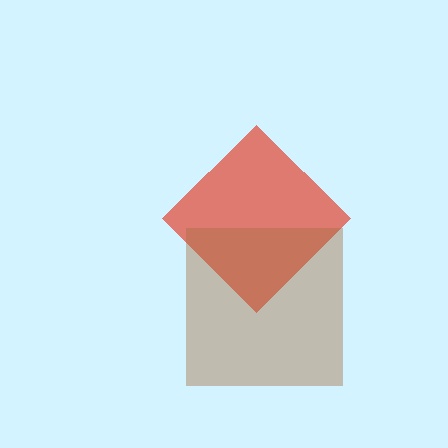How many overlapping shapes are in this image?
There are 2 overlapping shapes in the image.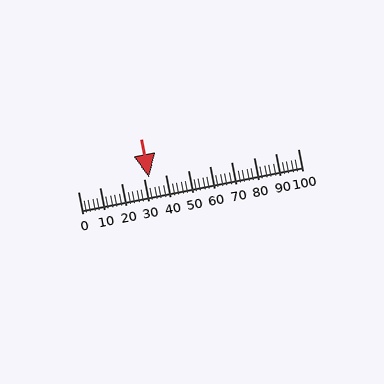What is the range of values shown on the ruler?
The ruler shows values from 0 to 100.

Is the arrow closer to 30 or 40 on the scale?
The arrow is closer to 30.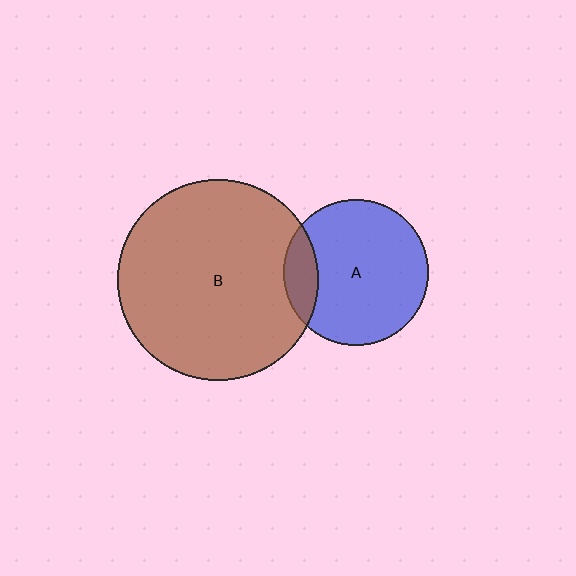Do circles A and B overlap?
Yes.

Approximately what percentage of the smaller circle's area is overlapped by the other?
Approximately 15%.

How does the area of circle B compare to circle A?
Approximately 1.9 times.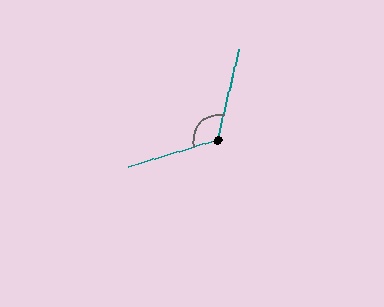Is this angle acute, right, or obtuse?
It is obtuse.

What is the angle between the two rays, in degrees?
Approximately 120 degrees.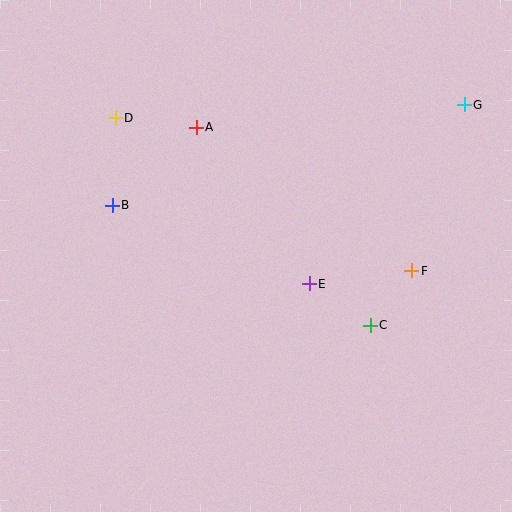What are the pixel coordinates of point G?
Point G is at (464, 105).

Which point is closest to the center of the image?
Point E at (309, 284) is closest to the center.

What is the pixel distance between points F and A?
The distance between F and A is 259 pixels.